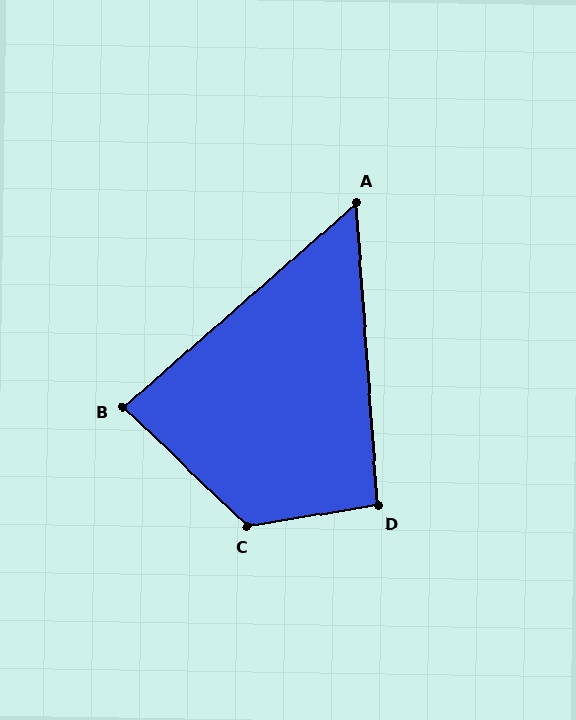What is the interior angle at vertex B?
Approximately 85 degrees (approximately right).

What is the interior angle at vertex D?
Approximately 95 degrees (approximately right).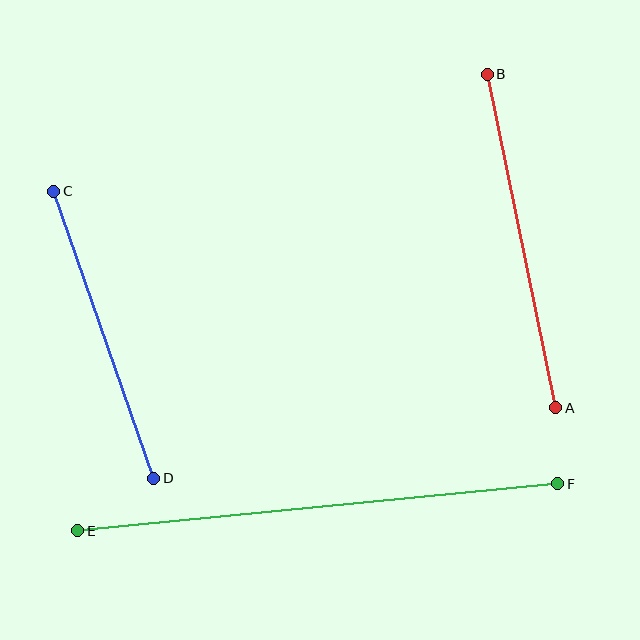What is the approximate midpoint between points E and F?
The midpoint is at approximately (318, 507) pixels.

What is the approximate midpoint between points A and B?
The midpoint is at approximately (521, 241) pixels.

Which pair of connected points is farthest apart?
Points E and F are farthest apart.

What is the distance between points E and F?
The distance is approximately 482 pixels.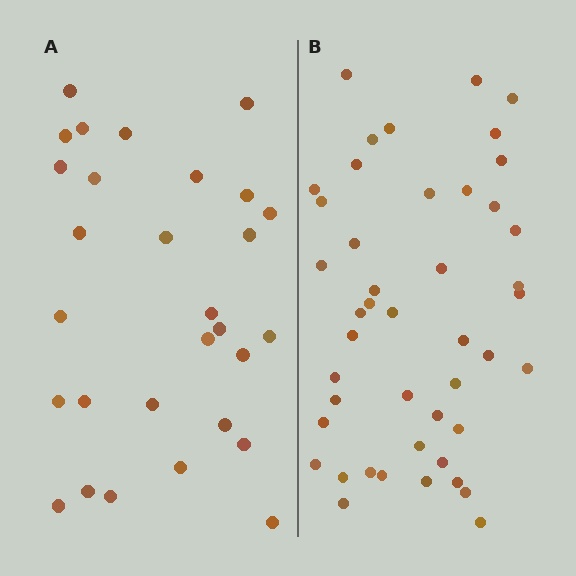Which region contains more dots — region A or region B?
Region B (the right region) has more dots.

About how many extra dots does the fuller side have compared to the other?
Region B has approximately 15 more dots than region A.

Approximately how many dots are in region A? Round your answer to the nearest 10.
About 30 dots. (The exact count is 29, which rounds to 30.)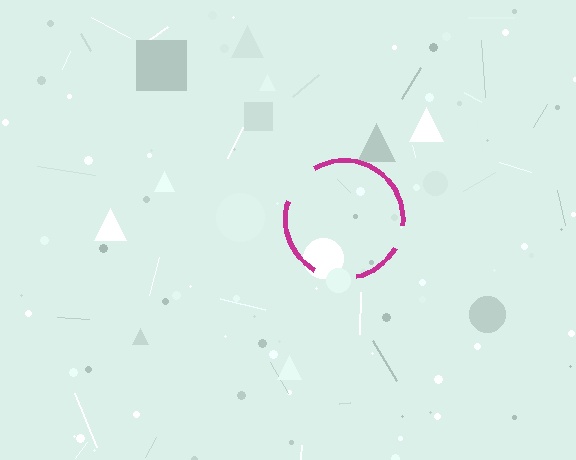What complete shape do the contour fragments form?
The contour fragments form a circle.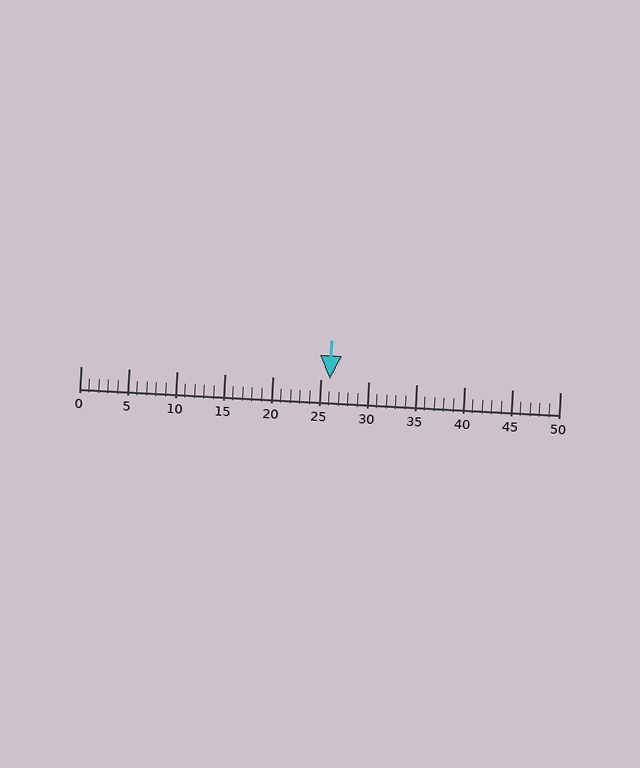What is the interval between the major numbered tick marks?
The major tick marks are spaced 5 units apart.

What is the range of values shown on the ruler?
The ruler shows values from 0 to 50.